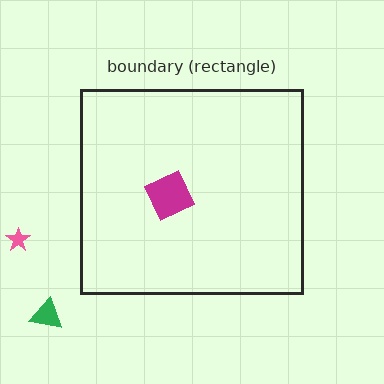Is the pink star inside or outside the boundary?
Outside.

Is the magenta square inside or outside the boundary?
Inside.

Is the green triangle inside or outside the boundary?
Outside.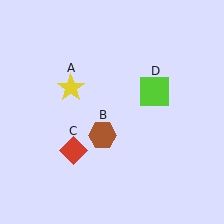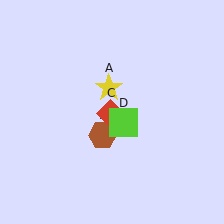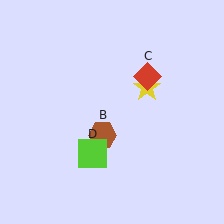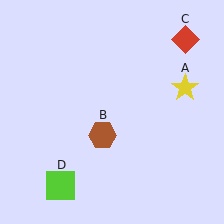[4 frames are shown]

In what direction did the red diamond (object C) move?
The red diamond (object C) moved up and to the right.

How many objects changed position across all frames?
3 objects changed position: yellow star (object A), red diamond (object C), lime square (object D).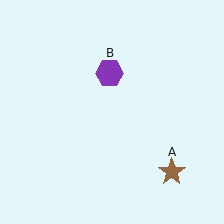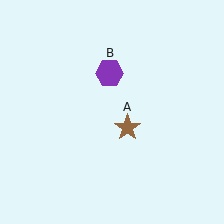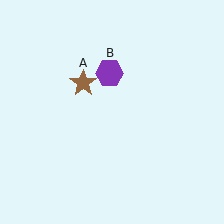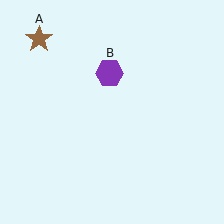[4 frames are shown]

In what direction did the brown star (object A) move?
The brown star (object A) moved up and to the left.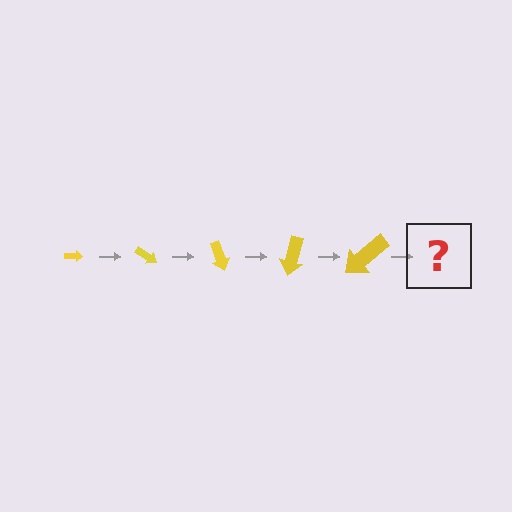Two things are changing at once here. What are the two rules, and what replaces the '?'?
The two rules are that the arrow grows larger each step and it rotates 35 degrees each step. The '?' should be an arrow, larger than the previous one and rotated 175 degrees from the start.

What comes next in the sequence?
The next element should be an arrow, larger than the previous one and rotated 175 degrees from the start.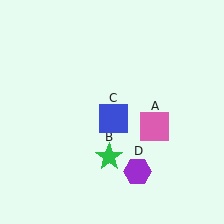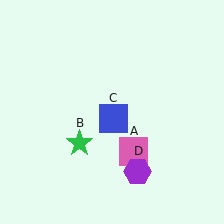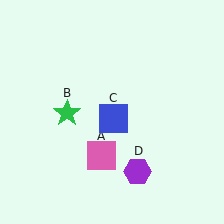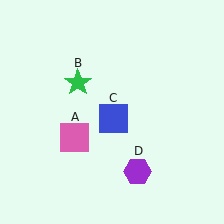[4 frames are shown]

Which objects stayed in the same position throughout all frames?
Blue square (object C) and purple hexagon (object D) remained stationary.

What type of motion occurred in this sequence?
The pink square (object A), green star (object B) rotated clockwise around the center of the scene.